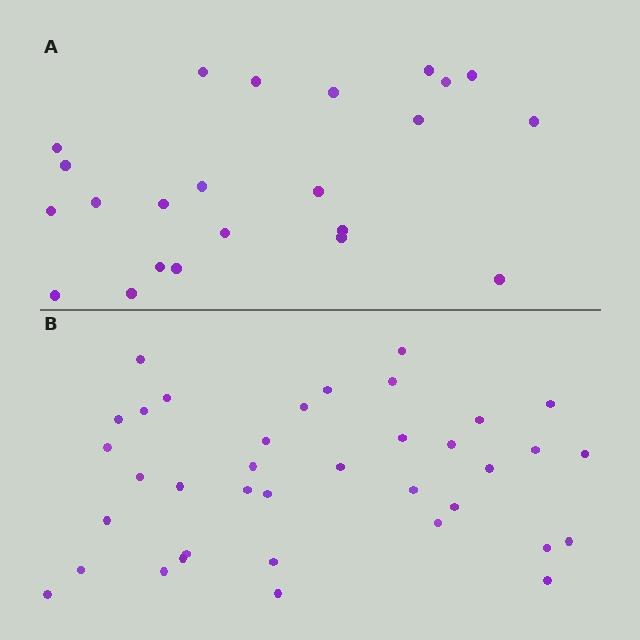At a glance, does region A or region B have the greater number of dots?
Region B (the bottom region) has more dots.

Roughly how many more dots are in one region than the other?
Region B has approximately 15 more dots than region A.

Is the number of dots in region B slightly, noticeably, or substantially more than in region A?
Region B has substantially more. The ratio is roughly 1.6 to 1.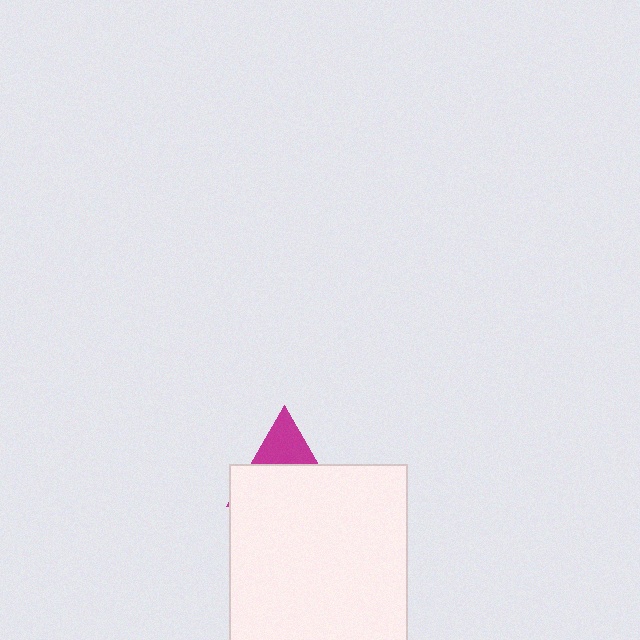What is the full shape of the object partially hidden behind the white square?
The partially hidden object is a magenta triangle.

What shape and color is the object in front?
The object in front is a white square.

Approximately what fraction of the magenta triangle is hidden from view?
Roughly 67% of the magenta triangle is hidden behind the white square.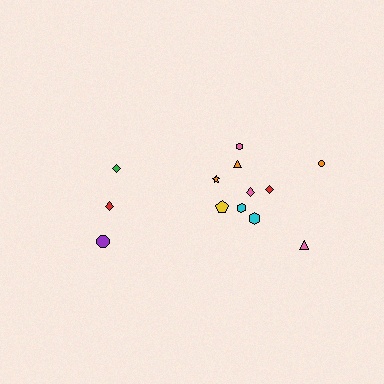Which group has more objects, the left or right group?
The right group.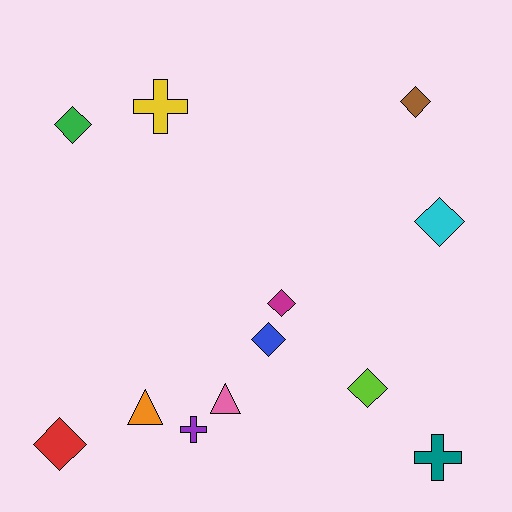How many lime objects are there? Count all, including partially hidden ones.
There is 1 lime object.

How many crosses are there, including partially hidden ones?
There are 3 crosses.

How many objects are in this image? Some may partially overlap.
There are 12 objects.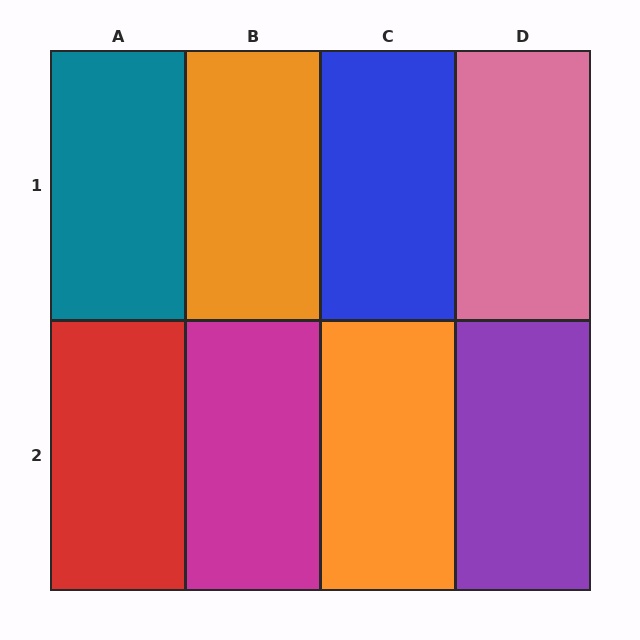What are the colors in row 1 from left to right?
Teal, orange, blue, pink.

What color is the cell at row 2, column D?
Purple.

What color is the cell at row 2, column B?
Magenta.